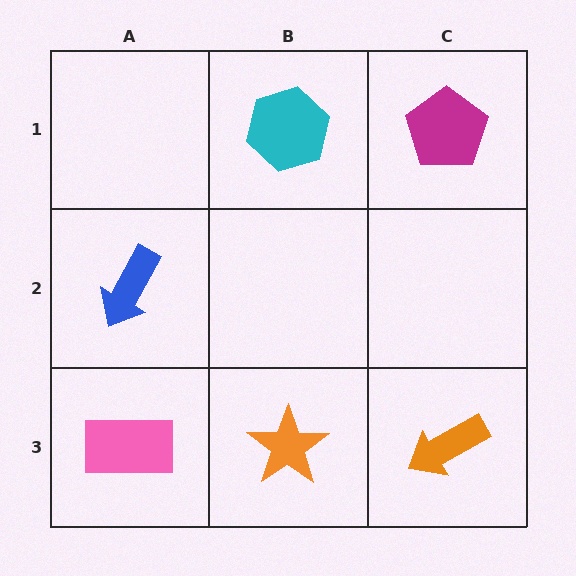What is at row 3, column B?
An orange star.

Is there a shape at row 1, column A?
No, that cell is empty.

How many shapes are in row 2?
1 shape.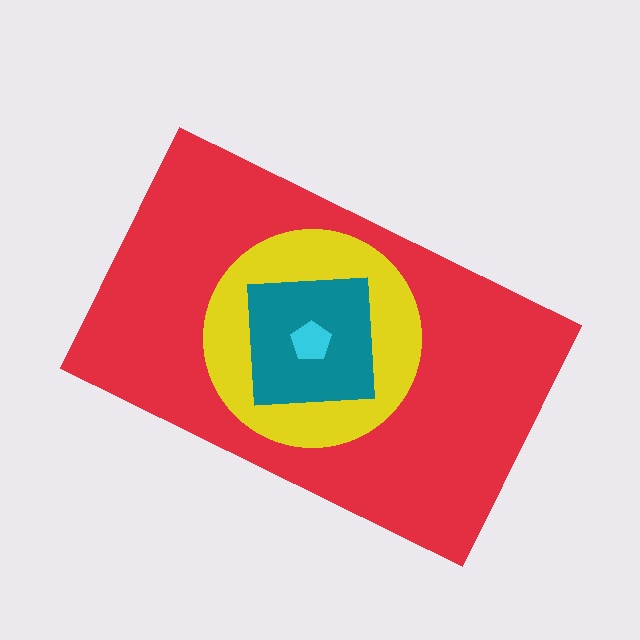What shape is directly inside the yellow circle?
The teal square.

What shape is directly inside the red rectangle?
The yellow circle.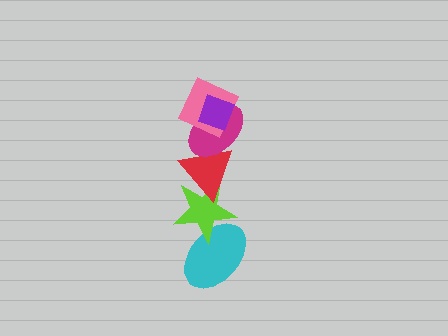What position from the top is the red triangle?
The red triangle is 4th from the top.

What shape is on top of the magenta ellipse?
The pink square is on top of the magenta ellipse.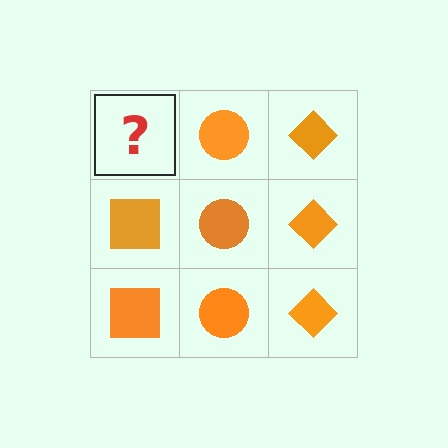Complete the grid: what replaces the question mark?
The question mark should be replaced with an orange square.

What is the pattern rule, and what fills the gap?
The rule is that each column has a consistent shape. The gap should be filled with an orange square.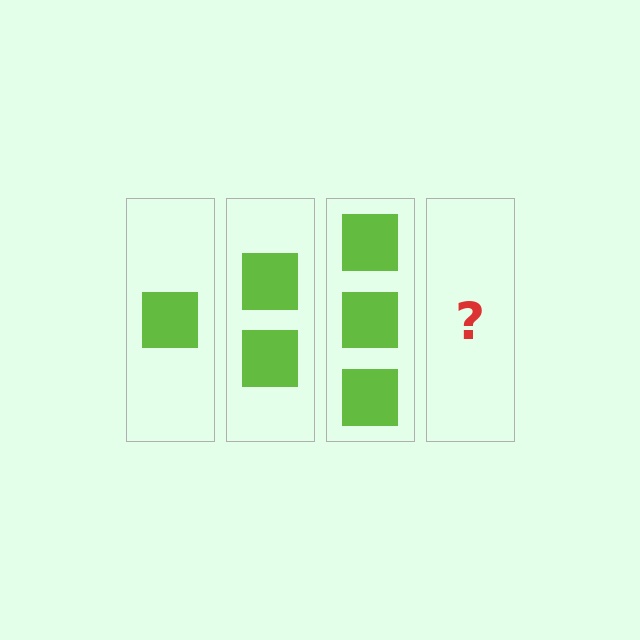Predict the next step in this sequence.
The next step is 4 squares.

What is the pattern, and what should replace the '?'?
The pattern is that each step adds one more square. The '?' should be 4 squares.